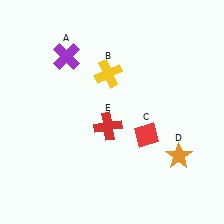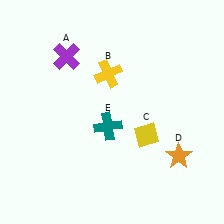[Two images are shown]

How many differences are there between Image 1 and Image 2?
There are 2 differences between the two images.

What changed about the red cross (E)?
In Image 1, E is red. In Image 2, it changed to teal.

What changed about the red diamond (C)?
In Image 1, C is red. In Image 2, it changed to yellow.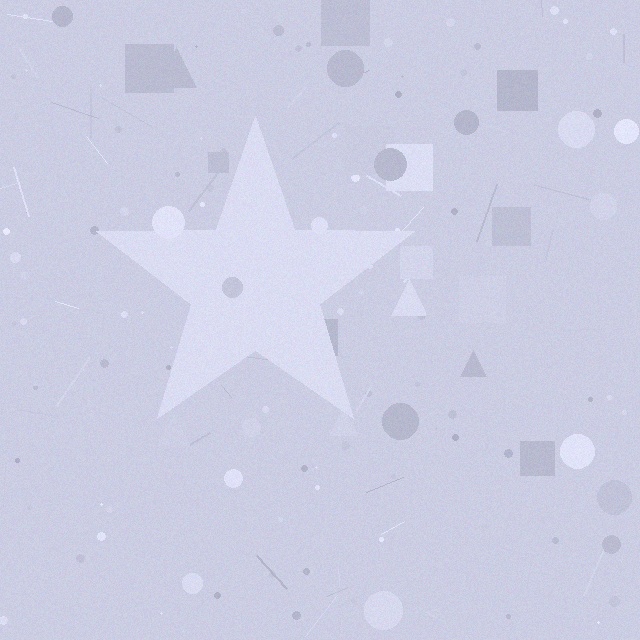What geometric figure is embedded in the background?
A star is embedded in the background.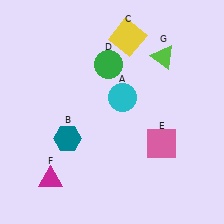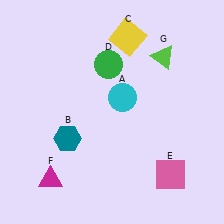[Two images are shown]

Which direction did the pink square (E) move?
The pink square (E) moved down.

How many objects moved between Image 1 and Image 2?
1 object moved between the two images.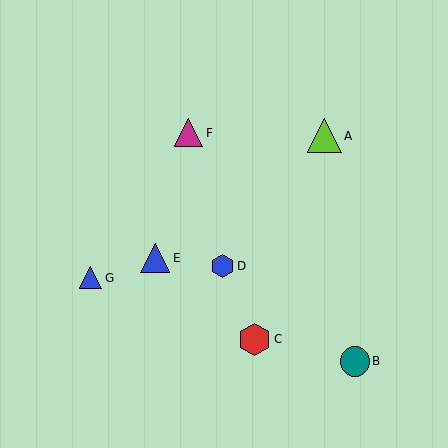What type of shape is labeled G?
Shape G is a blue triangle.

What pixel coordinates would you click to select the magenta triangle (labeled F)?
Click at (189, 133) to select the magenta triangle F.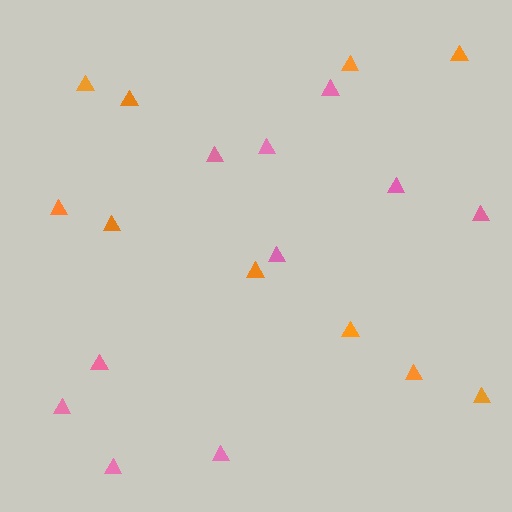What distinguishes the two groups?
There are 2 groups: one group of pink triangles (10) and one group of orange triangles (10).